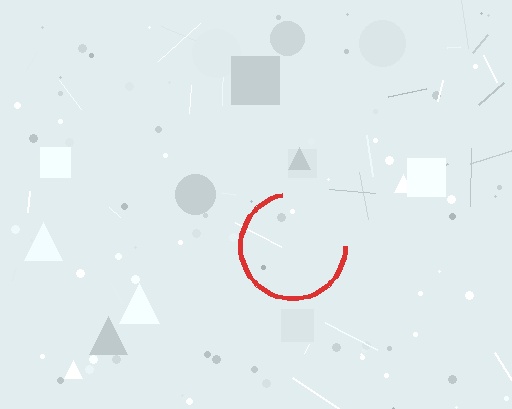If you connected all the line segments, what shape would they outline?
They would outline a circle.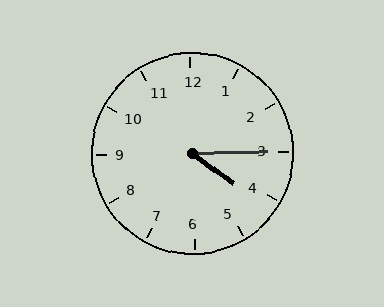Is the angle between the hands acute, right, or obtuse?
It is acute.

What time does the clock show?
4:15.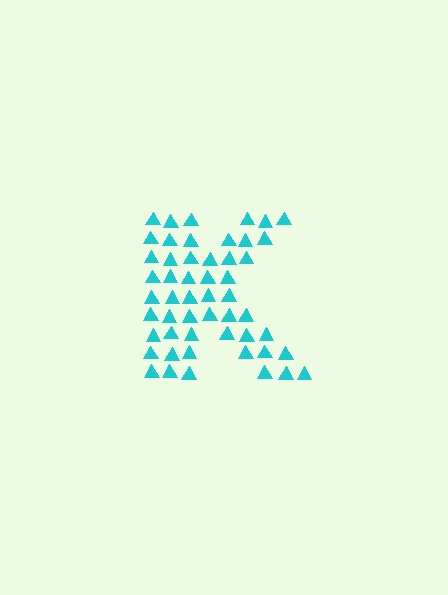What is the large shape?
The large shape is the letter K.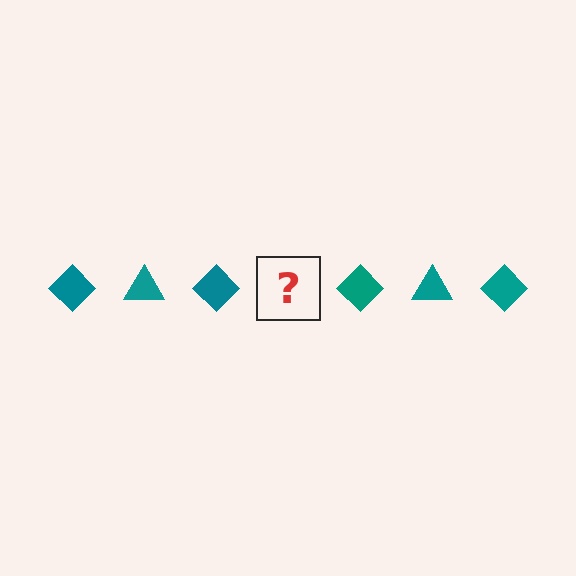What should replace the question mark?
The question mark should be replaced with a teal triangle.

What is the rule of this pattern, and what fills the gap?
The rule is that the pattern cycles through diamond, triangle shapes in teal. The gap should be filled with a teal triangle.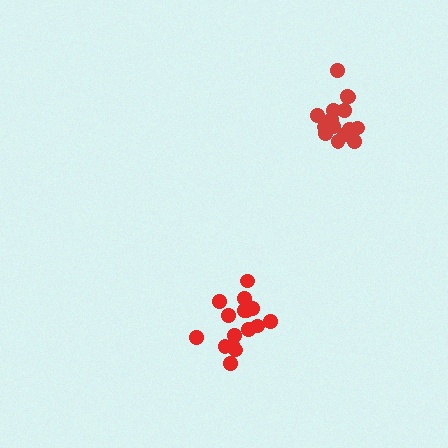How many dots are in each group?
Group 1: 15 dots, Group 2: 16 dots (31 total).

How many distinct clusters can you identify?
There are 2 distinct clusters.